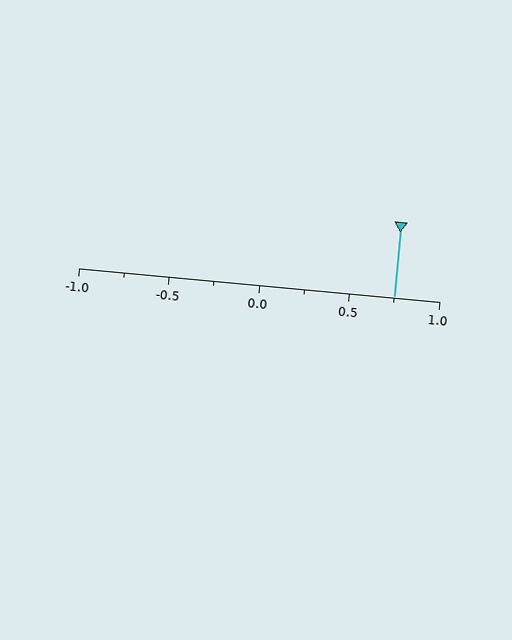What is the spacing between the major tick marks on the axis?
The major ticks are spaced 0.5 apart.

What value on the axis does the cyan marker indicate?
The marker indicates approximately 0.75.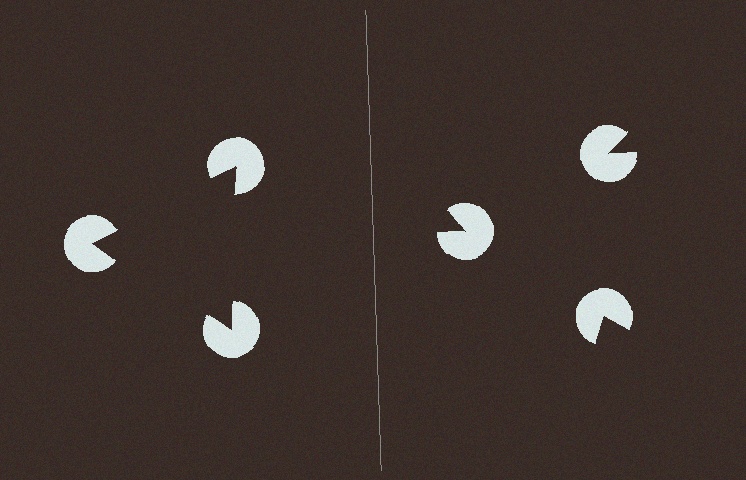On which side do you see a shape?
An illusory triangle appears on the left side. On the right side the wedge cuts are rotated, so no coherent shape forms.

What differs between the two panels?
The pac-man discs are positioned identically on both sides; only the wedge orientations differ. On the left they align to a triangle; on the right they are misaligned.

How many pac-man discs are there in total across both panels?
6 — 3 on each side.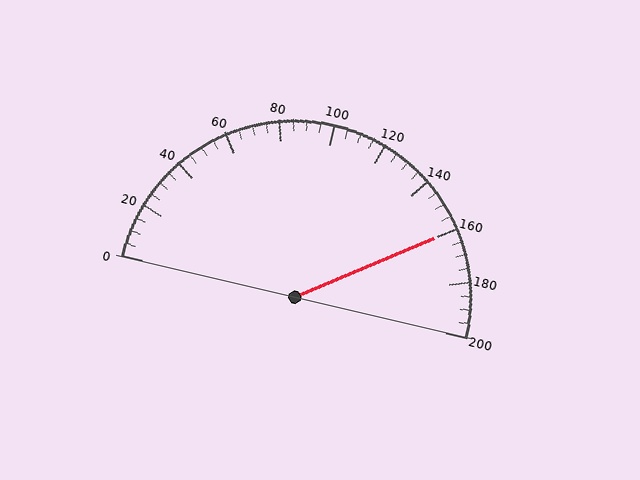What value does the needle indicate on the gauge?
The needle indicates approximately 160.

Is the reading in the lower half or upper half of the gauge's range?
The reading is in the upper half of the range (0 to 200).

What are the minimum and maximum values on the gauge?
The gauge ranges from 0 to 200.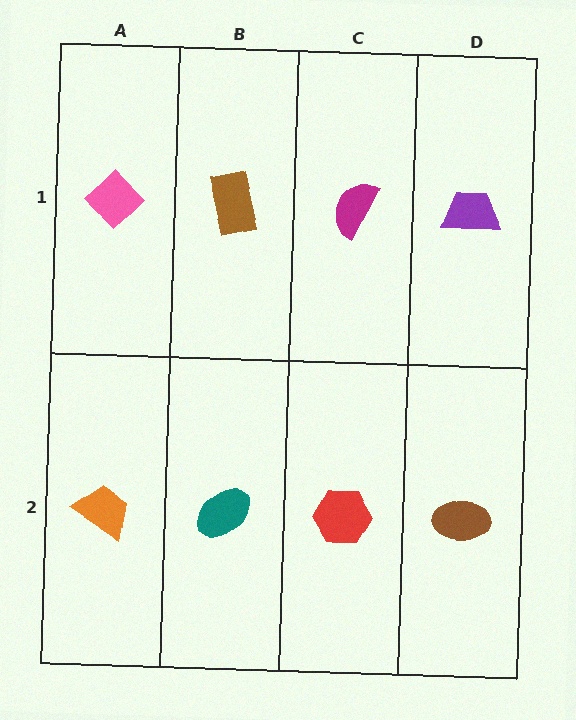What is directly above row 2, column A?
A pink diamond.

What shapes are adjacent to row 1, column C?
A red hexagon (row 2, column C), a brown rectangle (row 1, column B), a purple trapezoid (row 1, column D).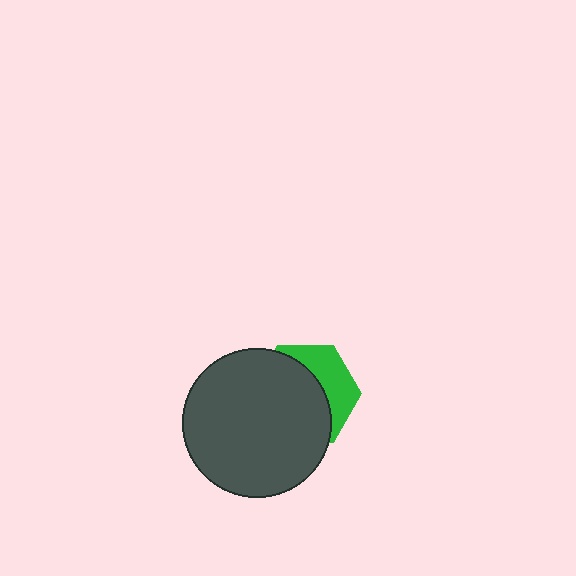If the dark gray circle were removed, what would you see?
You would see the complete green hexagon.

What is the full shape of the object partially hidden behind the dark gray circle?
The partially hidden object is a green hexagon.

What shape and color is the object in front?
The object in front is a dark gray circle.